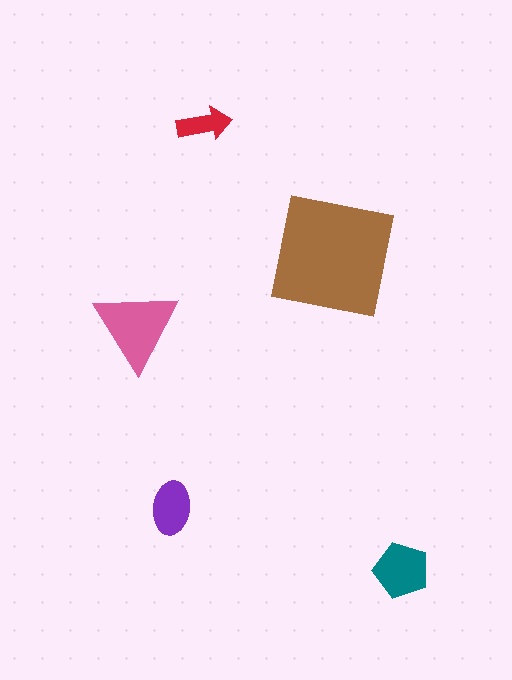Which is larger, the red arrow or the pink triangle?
The pink triangle.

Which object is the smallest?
The red arrow.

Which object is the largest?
The brown square.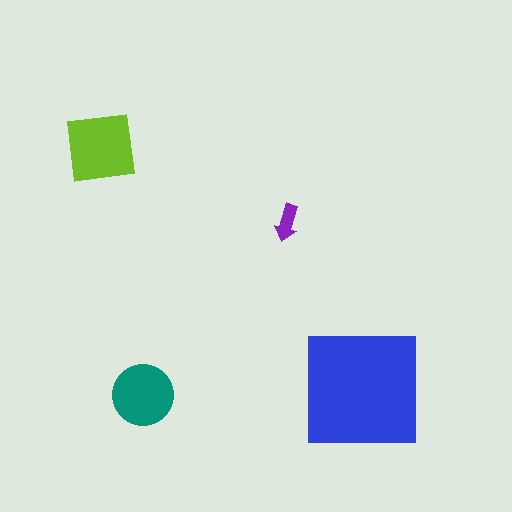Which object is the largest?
The blue square.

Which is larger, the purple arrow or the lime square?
The lime square.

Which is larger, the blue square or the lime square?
The blue square.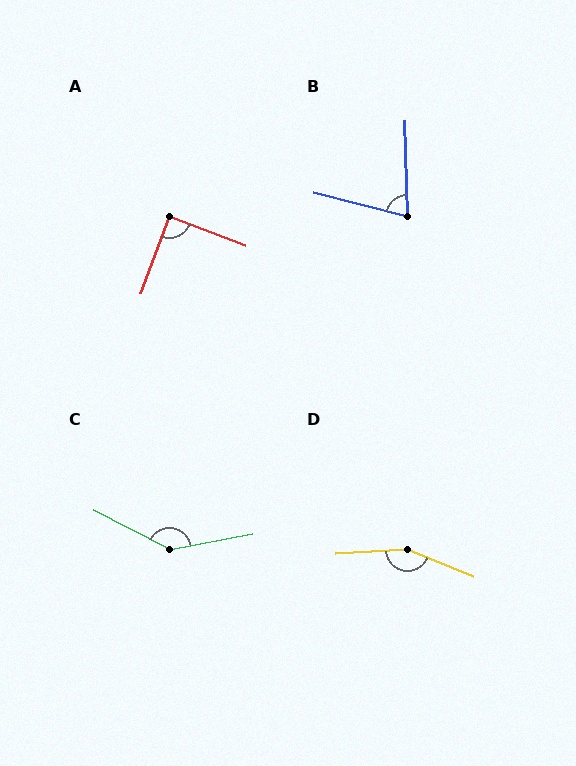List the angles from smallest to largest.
B (74°), A (90°), C (142°), D (155°).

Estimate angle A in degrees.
Approximately 90 degrees.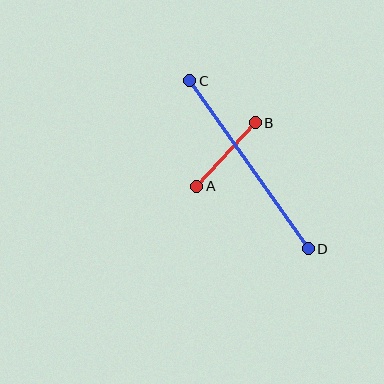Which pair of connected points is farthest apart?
Points C and D are farthest apart.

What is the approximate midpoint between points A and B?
The midpoint is at approximately (226, 155) pixels.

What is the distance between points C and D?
The distance is approximately 206 pixels.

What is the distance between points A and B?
The distance is approximately 86 pixels.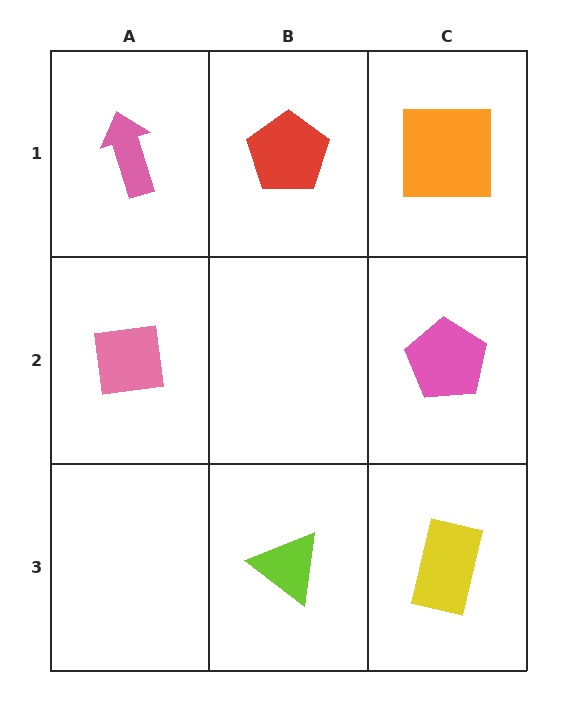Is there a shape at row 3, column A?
No, that cell is empty.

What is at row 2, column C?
A pink pentagon.